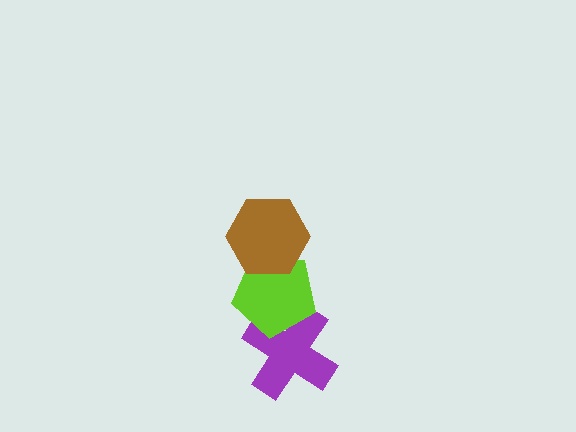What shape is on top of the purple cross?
The lime pentagon is on top of the purple cross.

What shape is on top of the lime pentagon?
The brown hexagon is on top of the lime pentagon.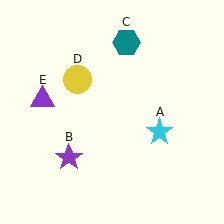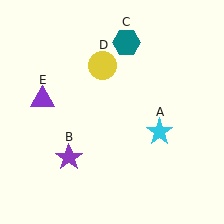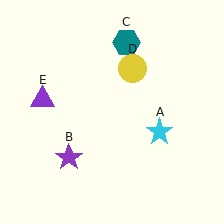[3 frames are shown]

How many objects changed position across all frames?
1 object changed position: yellow circle (object D).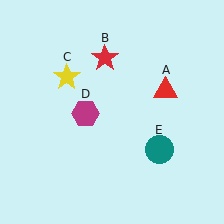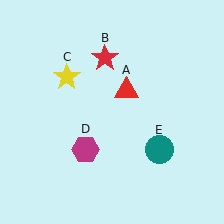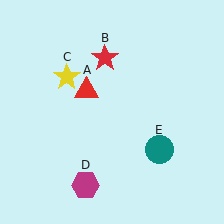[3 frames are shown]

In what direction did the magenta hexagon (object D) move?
The magenta hexagon (object D) moved down.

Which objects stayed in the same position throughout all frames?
Red star (object B) and yellow star (object C) and teal circle (object E) remained stationary.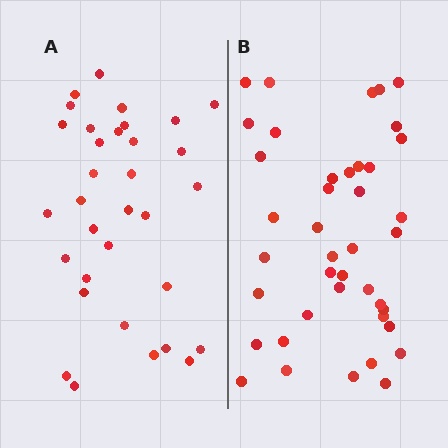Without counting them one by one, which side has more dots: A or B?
Region B (the right region) has more dots.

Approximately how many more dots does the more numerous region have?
Region B has roughly 8 or so more dots than region A.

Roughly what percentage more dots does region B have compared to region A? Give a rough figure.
About 25% more.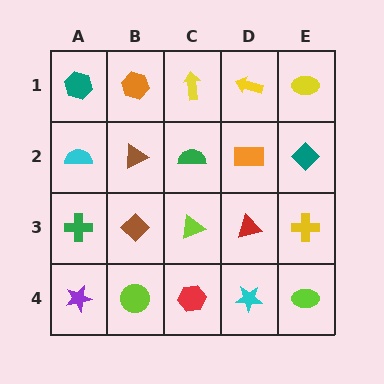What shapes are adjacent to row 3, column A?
A cyan semicircle (row 2, column A), a purple star (row 4, column A), a brown diamond (row 3, column B).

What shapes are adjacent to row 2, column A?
A teal hexagon (row 1, column A), a green cross (row 3, column A), a brown triangle (row 2, column B).